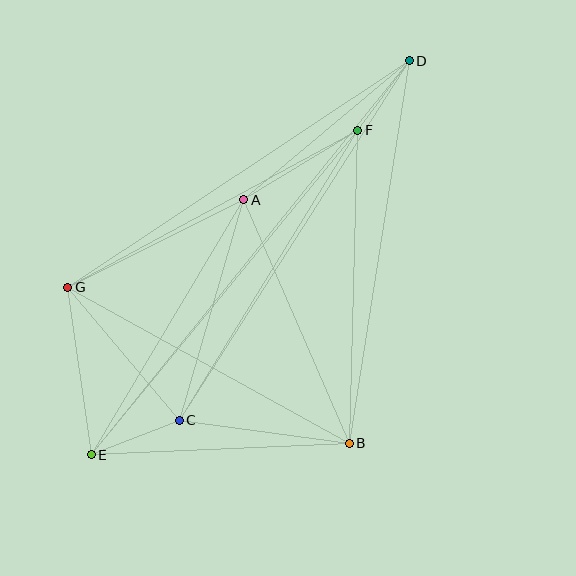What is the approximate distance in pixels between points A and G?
The distance between A and G is approximately 197 pixels.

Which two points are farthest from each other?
Points D and E are farthest from each other.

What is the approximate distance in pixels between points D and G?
The distance between D and G is approximately 410 pixels.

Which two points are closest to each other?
Points D and F are closest to each other.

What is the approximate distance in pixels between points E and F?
The distance between E and F is approximately 419 pixels.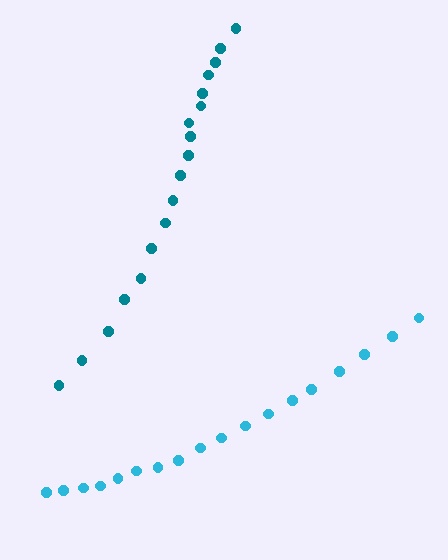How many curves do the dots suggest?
There are 2 distinct paths.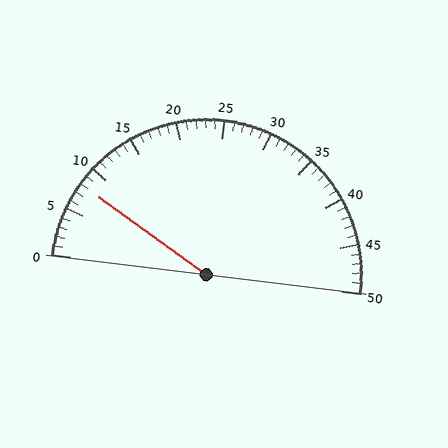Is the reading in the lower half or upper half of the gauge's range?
The reading is in the lower half of the range (0 to 50).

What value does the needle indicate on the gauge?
The needle indicates approximately 8.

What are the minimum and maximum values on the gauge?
The gauge ranges from 0 to 50.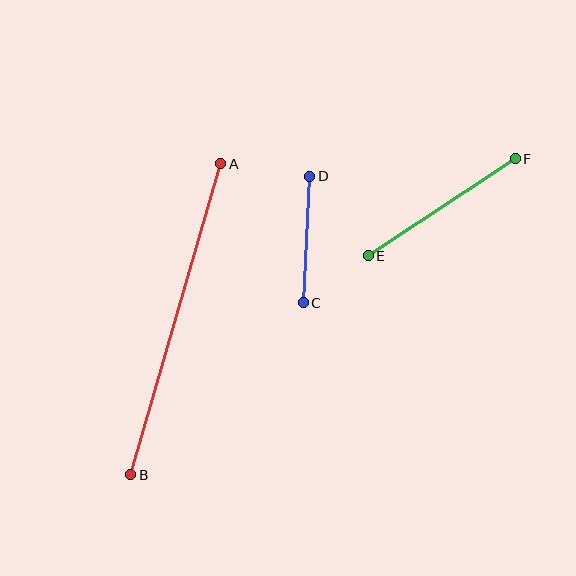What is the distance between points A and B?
The distance is approximately 324 pixels.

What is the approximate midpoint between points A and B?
The midpoint is at approximately (176, 319) pixels.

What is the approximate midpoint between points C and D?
The midpoint is at approximately (306, 239) pixels.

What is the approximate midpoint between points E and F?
The midpoint is at approximately (442, 207) pixels.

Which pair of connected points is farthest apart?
Points A and B are farthest apart.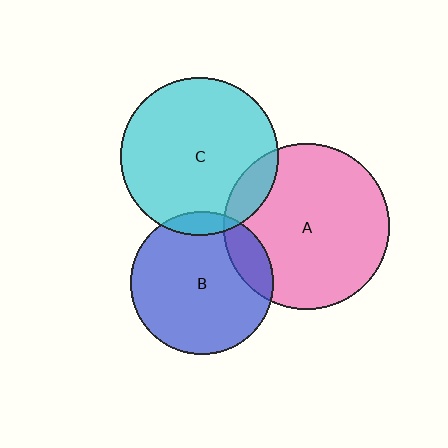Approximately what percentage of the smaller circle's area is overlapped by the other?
Approximately 15%.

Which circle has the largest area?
Circle A (pink).